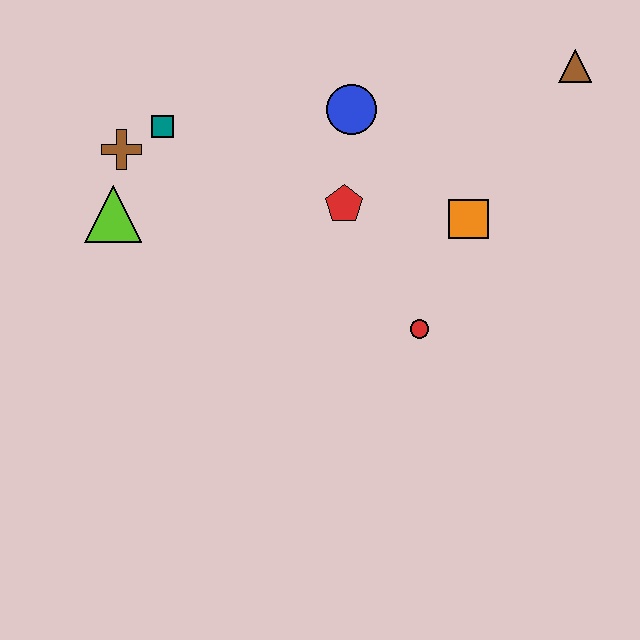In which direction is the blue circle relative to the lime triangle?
The blue circle is to the right of the lime triangle.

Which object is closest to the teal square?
The brown cross is closest to the teal square.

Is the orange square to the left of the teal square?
No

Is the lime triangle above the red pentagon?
No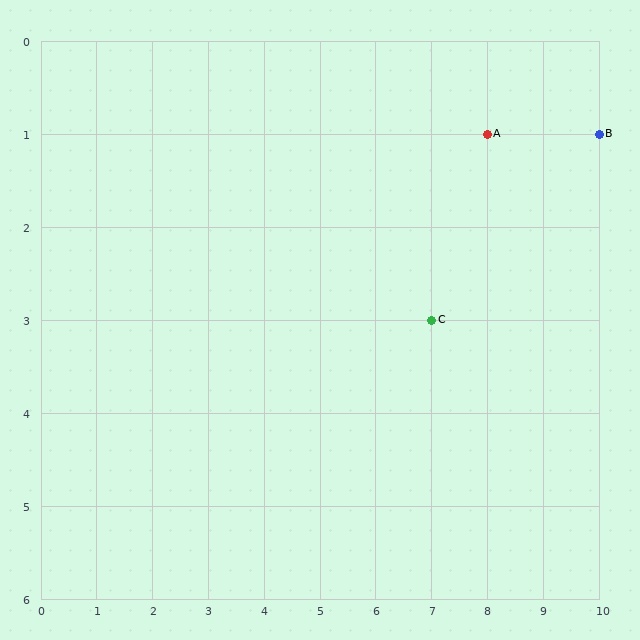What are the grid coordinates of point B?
Point B is at grid coordinates (10, 1).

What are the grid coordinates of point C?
Point C is at grid coordinates (7, 3).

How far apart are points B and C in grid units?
Points B and C are 3 columns and 2 rows apart (about 3.6 grid units diagonally).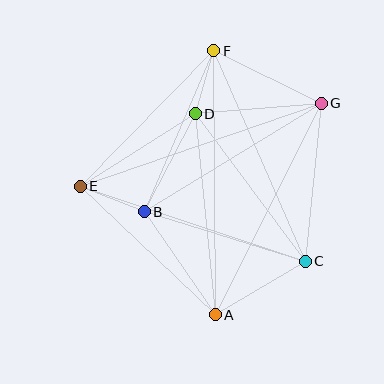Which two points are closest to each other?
Points D and F are closest to each other.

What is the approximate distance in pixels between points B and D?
The distance between B and D is approximately 111 pixels.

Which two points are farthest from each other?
Points A and F are farthest from each other.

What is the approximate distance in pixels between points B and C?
The distance between B and C is approximately 169 pixels.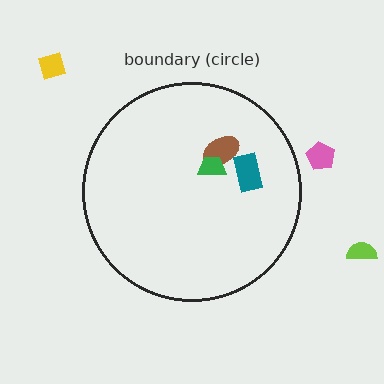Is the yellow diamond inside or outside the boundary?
Outside.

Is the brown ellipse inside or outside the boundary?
Inside.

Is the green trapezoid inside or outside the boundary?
Inside.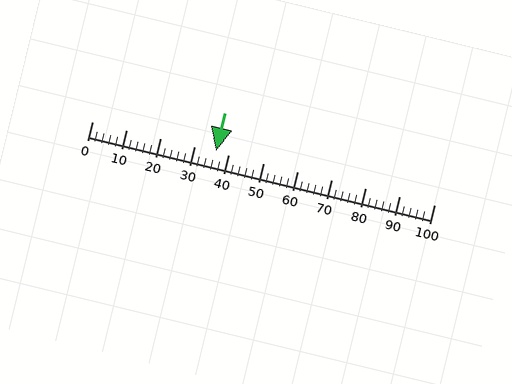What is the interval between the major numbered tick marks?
The major tick marks are spaced 10 units apart.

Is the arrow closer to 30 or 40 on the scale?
The arrow is closer to 40.